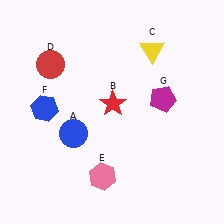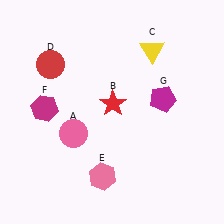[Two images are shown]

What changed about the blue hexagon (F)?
In Image 1, F is blue. In Image 2, it changed to magenta.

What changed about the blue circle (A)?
In Image 1, A is blue. In Image 2, it changed to pink.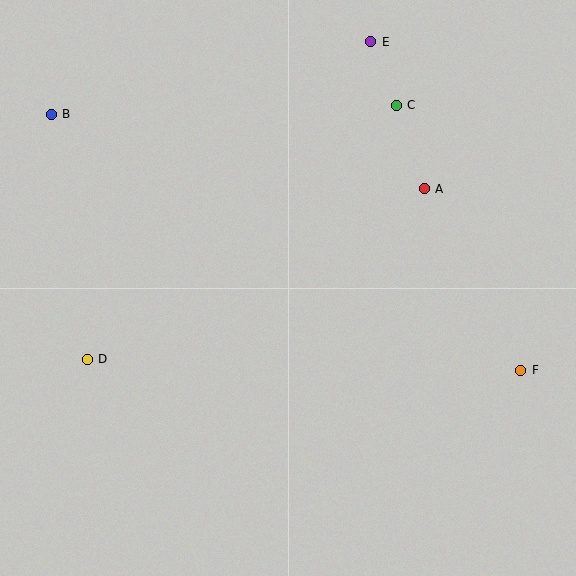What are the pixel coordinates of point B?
Point B is at (51, 114).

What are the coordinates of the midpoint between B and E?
The midpoint between B and E is at (211, 78).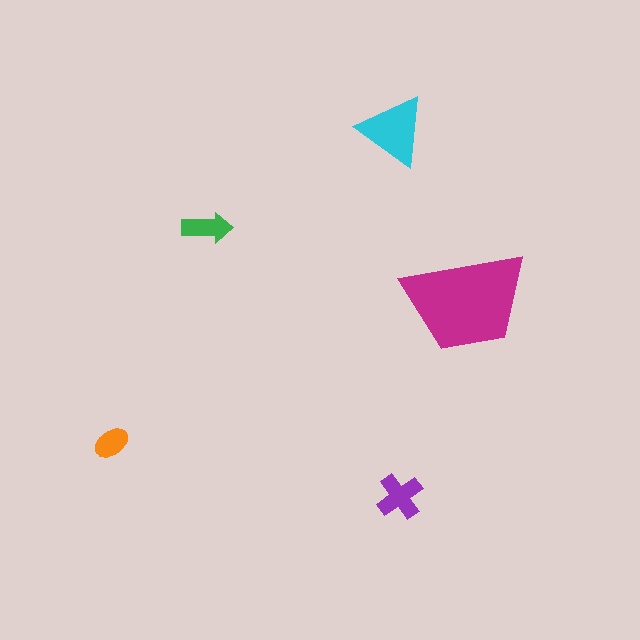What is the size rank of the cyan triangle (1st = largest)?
2nd.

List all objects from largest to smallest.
The magenta trapezoid, the cyan triangle, the purple cross, the green arrow, the orange ellipse.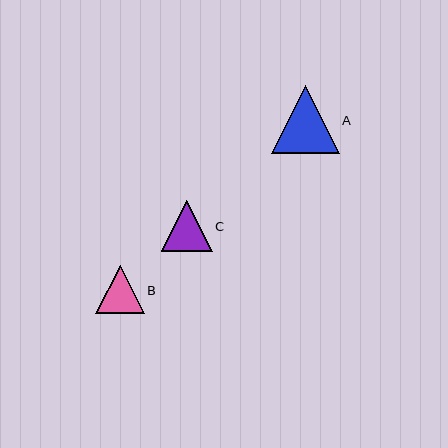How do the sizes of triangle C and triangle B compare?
Triangle C and triangle B are approximately the same size.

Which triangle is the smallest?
Triangle B is the smallest with a size of approximately 48 pixels.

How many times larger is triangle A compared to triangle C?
Triangle A is approximately 1.3 times the size of triangle C.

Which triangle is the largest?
Triangle A is the largest with a size of approximately 68 pixels.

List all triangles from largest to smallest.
From largest to smallest: A, C, B.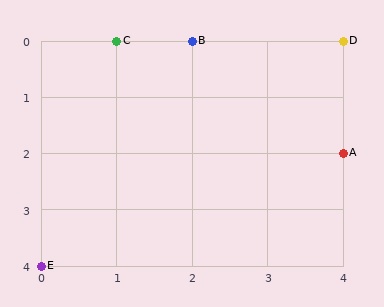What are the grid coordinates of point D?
Point D is at grid coordinates (4, 0).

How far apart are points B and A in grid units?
Points B and A are 2 columns and 2 rows apart (about 2.8 grid units diagonally).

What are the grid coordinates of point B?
Point B is at grid coordinates (2, 0).